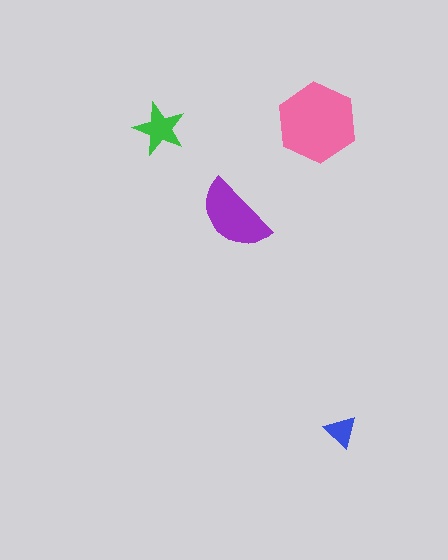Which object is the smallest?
The blue triangle.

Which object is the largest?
The pink hexagon.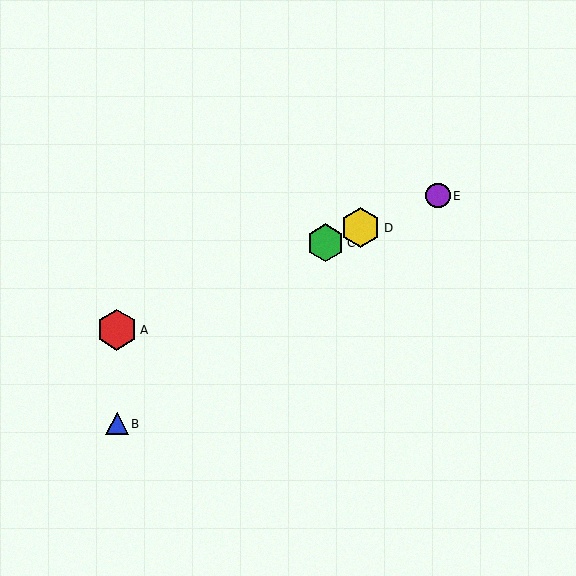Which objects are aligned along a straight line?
Objects A, C, D, E are aligned along a straight line.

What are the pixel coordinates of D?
Object D is at (361, 228).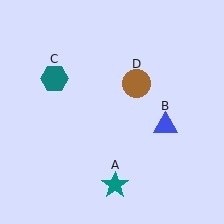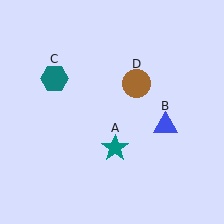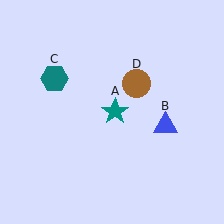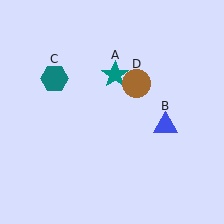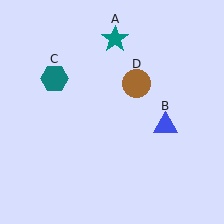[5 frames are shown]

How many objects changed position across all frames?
1 object changed position: teal star (object A).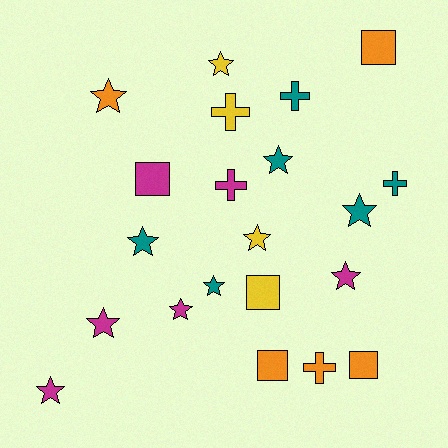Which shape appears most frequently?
Star, with 11 objects.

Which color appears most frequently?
Teal, with 6 objects.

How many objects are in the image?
There are 21 objects.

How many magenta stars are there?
There are 4 magenta stars.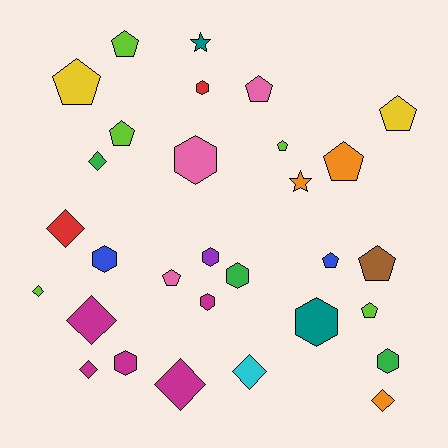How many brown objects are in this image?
There is 1 brown object.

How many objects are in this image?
There are 30 objects.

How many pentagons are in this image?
There are 11 pentagons.